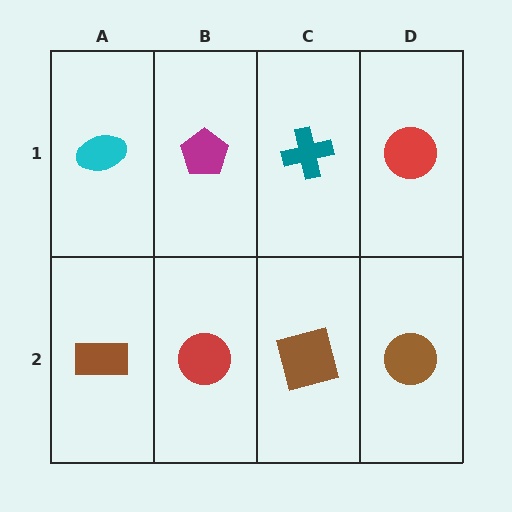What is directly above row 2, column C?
A teal cross.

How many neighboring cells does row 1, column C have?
3.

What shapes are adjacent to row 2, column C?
A teal cross (row 1, column C), a red circle (row 2, column B), a brown circle (row 2, column D).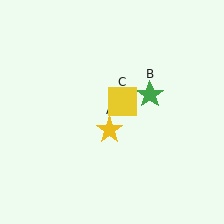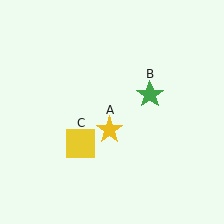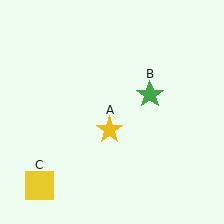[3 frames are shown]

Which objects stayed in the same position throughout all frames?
Yellow star (object A) and green star (object B) remained stationary.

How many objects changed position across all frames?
1 object changed position: yellow square (object C).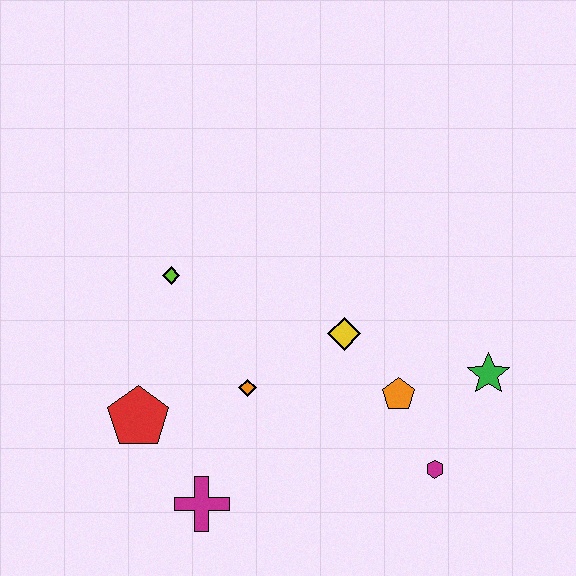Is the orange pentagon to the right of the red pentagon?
Yes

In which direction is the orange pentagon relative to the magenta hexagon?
The orange pentagon is above the magenta hexagon.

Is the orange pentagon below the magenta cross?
No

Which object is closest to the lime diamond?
The orange diamond is closest to the lime diamond.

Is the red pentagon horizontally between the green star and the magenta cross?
No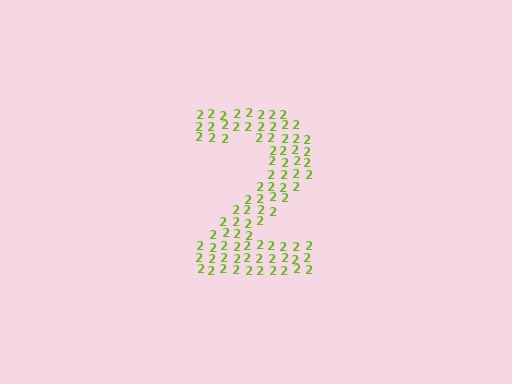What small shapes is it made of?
It is made of small digit 2's.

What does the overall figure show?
The overall figure shows the digit 2.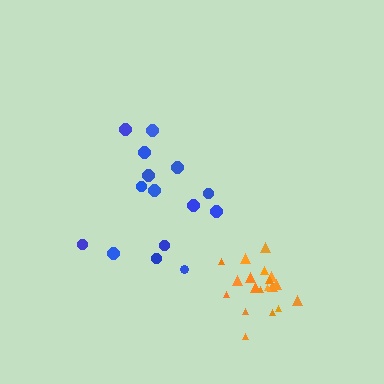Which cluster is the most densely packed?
Orange.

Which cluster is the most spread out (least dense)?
Blue.